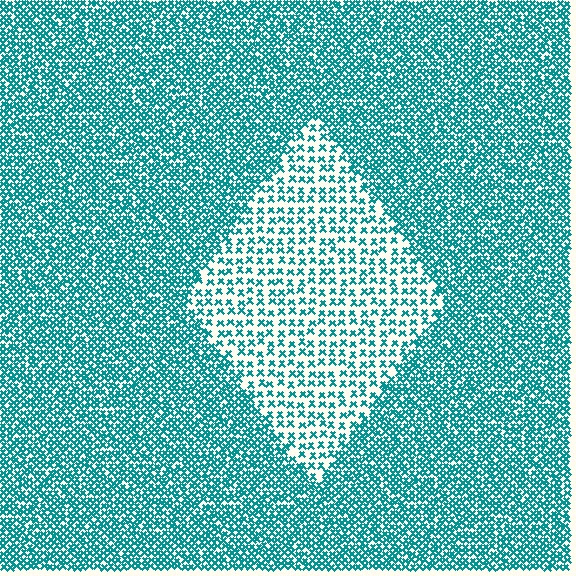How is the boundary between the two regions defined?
The boundary is defined by a change in element density (approximately 2.3x ratio). All elements are the same color, size, and shape.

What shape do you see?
I see a diamond.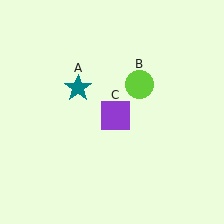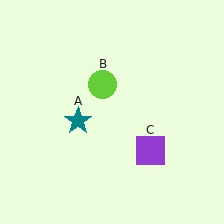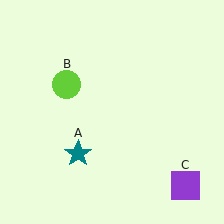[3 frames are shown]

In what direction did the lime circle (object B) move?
The lime circle (object B) moved left.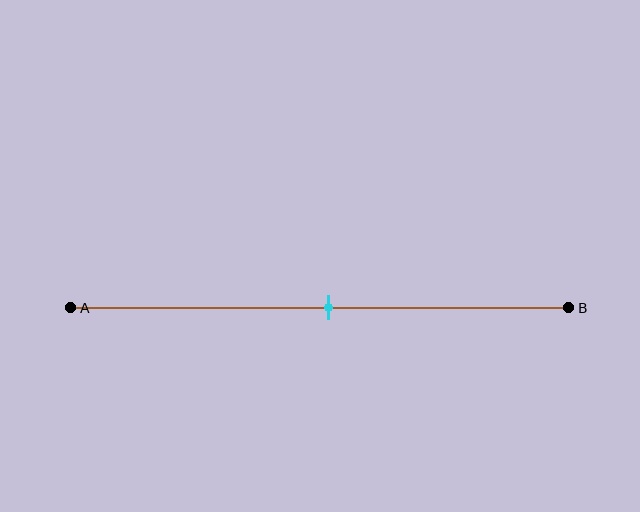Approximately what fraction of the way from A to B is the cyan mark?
The cyan mark is approximately 50% of the way from A to B.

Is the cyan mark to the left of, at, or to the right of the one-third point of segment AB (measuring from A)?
The cyan mark is to the right of the one-third point of segment AB.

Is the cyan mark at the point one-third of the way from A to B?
No, the mark is at about 50% from A, not at the 33% one-third point.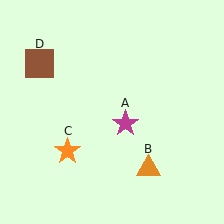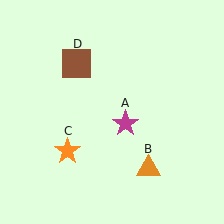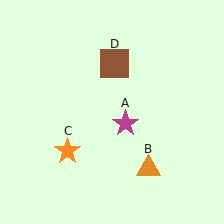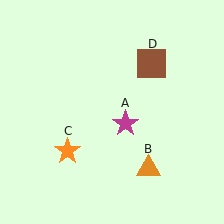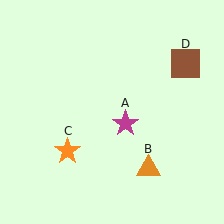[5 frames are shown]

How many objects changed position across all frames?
1 object changed position: brown square (object D).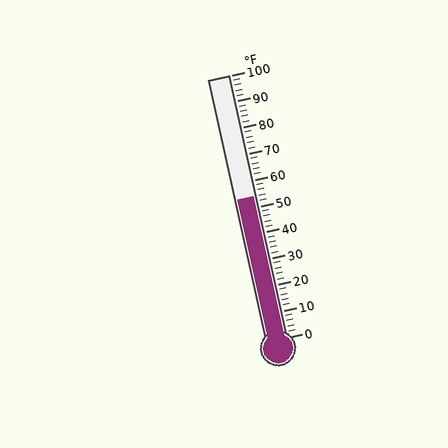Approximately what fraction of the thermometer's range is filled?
The thermometer is filled to approximately 55% of its range.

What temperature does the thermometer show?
The thermometer shows approximately 54°F.